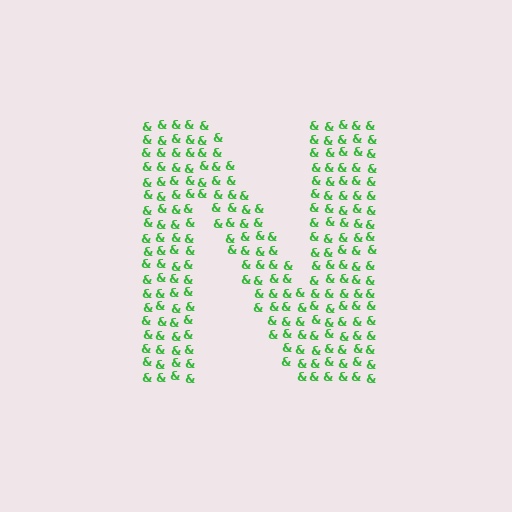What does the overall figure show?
The overall figure shows the letter N.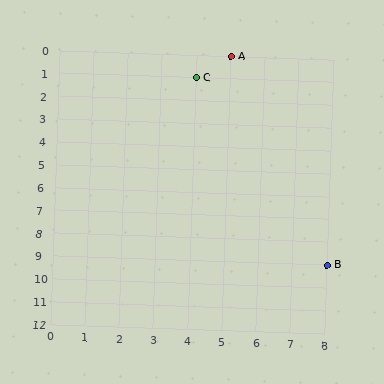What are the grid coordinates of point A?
Point A is at grid coordinates (5, 0).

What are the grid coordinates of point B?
Point B is at grid coordinates (8, 9).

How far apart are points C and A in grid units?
Points C and A are 1 column and 1 row apart (about 1.4 grid units diagonally).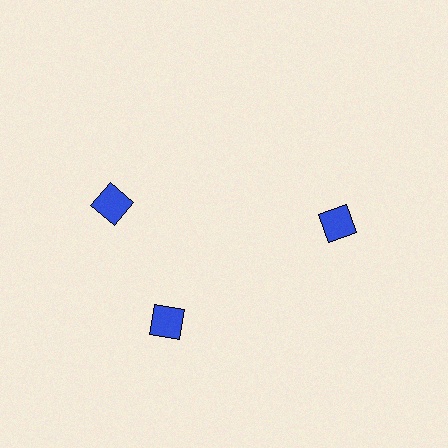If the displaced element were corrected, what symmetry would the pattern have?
It would have 3-fold rotational symmetry — the pattern would map onto itself every 120 degrees.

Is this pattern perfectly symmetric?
No. The 3 blue diamonds are arranged in a ring, but one element near the 11 o'clock position is rotated out of alignment along the ring, breaking the 3-fold rotational symmetry.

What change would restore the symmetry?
The symmetry would be restored by rotating it back into even spacing with its neighbors so that all 3 diamonds sit at equal angles and equal distance from the center.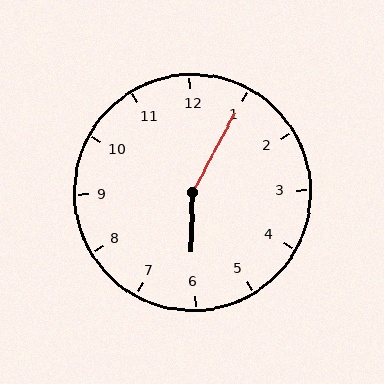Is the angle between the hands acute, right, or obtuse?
It is obtuse.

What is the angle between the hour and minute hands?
Approximately 152 degrees.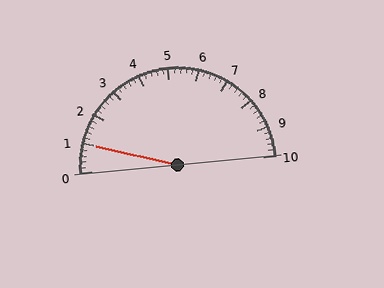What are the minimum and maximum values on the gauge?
The gauge ranges from 0 to 10.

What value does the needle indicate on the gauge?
The needle indicates approximately 1.0.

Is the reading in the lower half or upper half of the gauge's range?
The reading is in the lower half of the range (0 to 10).